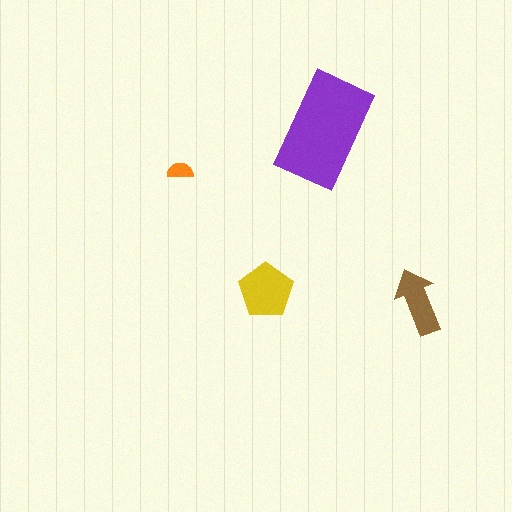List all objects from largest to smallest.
The purple rectangle, the yellow pentagon, the brown arrow, the orange semicircle.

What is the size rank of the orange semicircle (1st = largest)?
4th.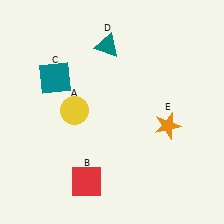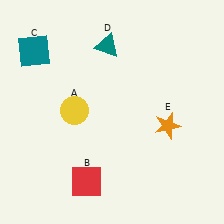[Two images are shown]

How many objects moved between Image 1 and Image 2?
1 object moved between the two images.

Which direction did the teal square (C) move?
The teal square (C) moved up.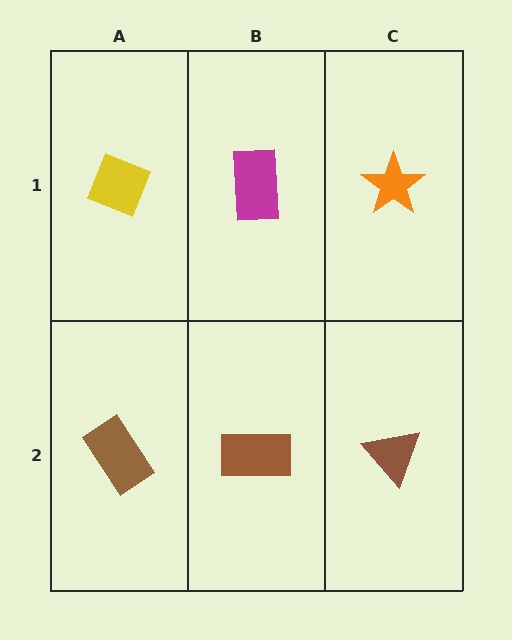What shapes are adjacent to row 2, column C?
An orange star (row 1, column C), a brown rectangle (row 2, column B).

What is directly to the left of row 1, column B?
A yellow diamond.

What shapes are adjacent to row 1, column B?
A brown rectangle (row 2, column B), a yellow diamond (row 1, column A), an orange star (row 1, column C).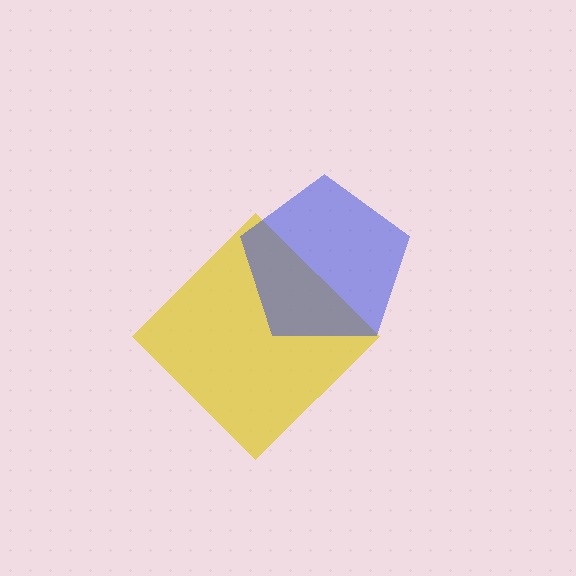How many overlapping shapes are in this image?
There are 2 overlapping shapes in the image.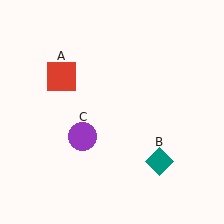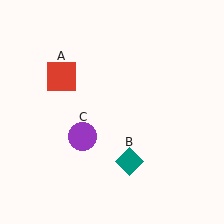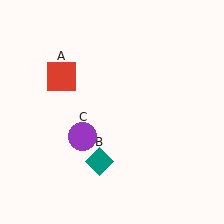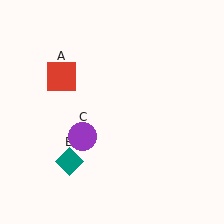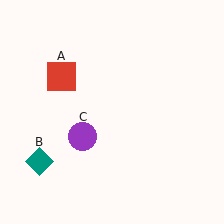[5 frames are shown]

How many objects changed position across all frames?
1 object changed position: teal diamond (object B).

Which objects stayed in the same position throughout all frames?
Red square (object A) and purple circle (object C) remained stationary.